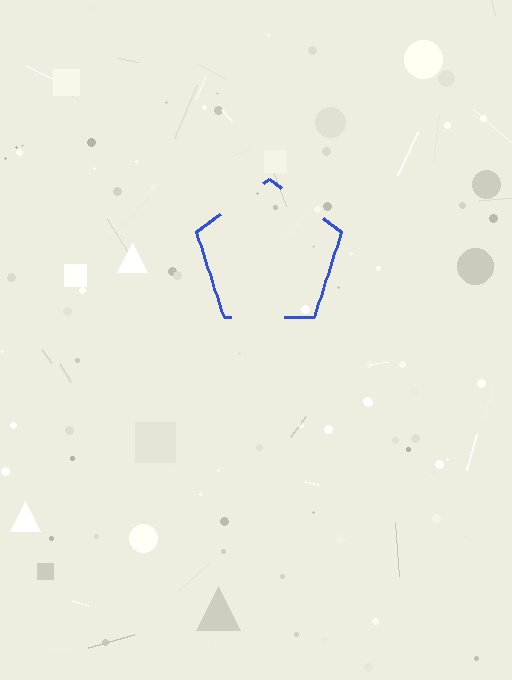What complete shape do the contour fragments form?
The contour fragments form a pentagon.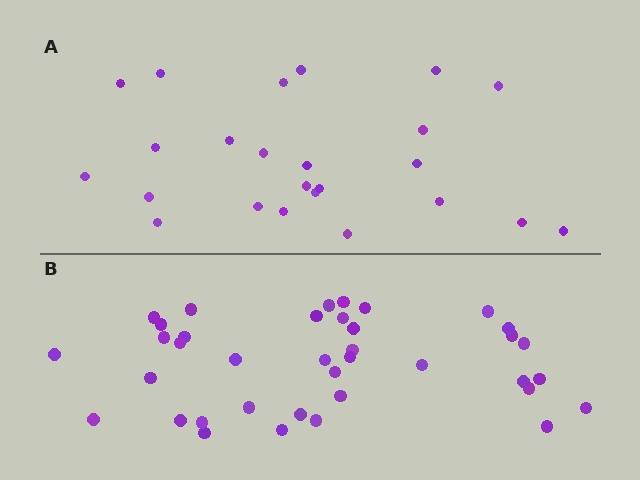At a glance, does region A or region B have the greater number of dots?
Region B (the bottom region) has more dots.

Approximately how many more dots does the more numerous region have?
Region B has approximately 15 more dots than region A.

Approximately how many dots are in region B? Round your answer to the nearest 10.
About 40 dots. (The exact count is 38, which rounds to 40.)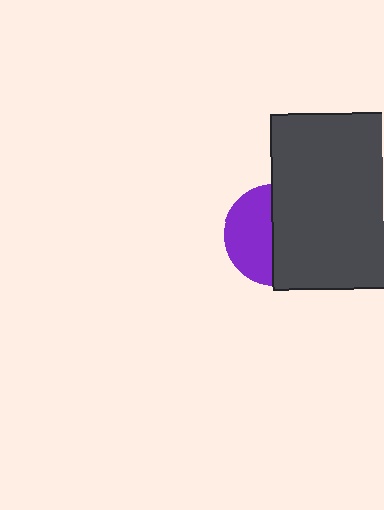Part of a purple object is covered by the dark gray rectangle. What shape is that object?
It is a circle.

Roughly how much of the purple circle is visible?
About half of it is visible (roughly 46%).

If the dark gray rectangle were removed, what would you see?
You would see the complete purple circle.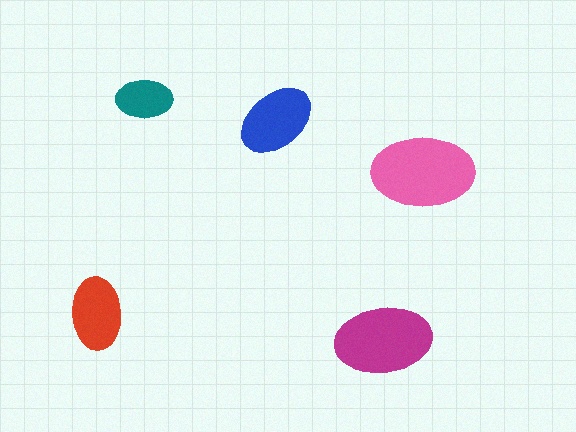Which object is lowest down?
The magenta ellipse is bottommost.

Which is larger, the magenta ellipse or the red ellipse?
The magenta one.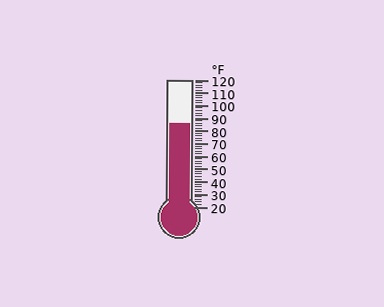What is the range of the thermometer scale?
The thermometer scale ranges from 20°F to 120°F.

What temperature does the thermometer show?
The thermometer shows approximately 86°F.